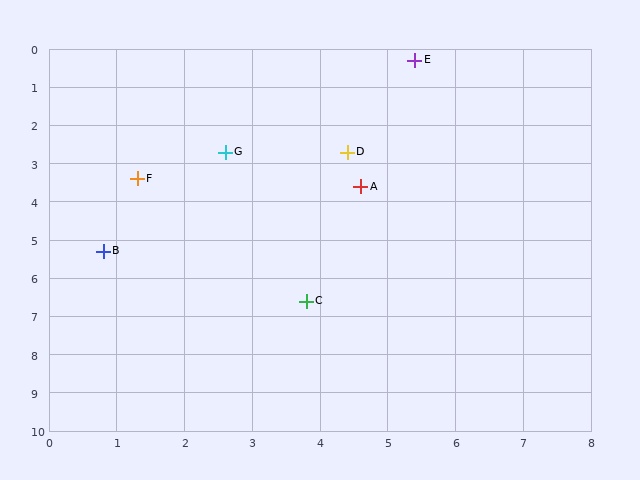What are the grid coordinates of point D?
Point D is at approximately (4.4, 2.7).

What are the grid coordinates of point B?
Point B is at approximately (0.8, 5.3).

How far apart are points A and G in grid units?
Points A and G are about 2.2 grid units apart.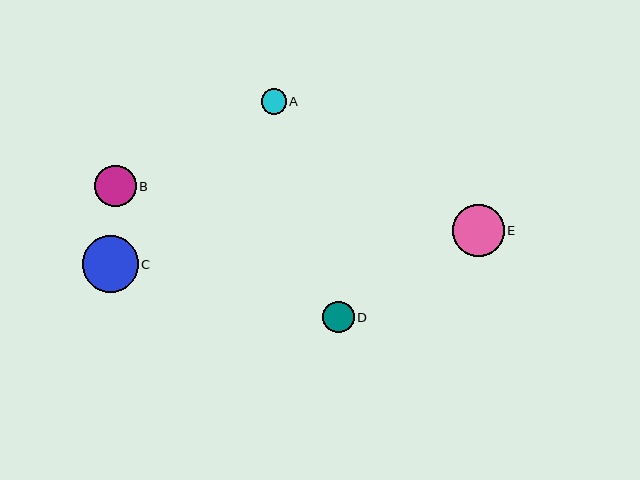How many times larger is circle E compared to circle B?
Circle E is approximately 1.3 times the size of circle B.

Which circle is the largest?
Circle C is the largest with a size of approximately 56 pixels.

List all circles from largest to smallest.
From largest to smallest: C, E, B, D, A.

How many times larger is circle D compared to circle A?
Circle D is approximately 1.2 times the size of circle A.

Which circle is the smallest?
Circle A is the smallest with a size of approximately 25 pixels.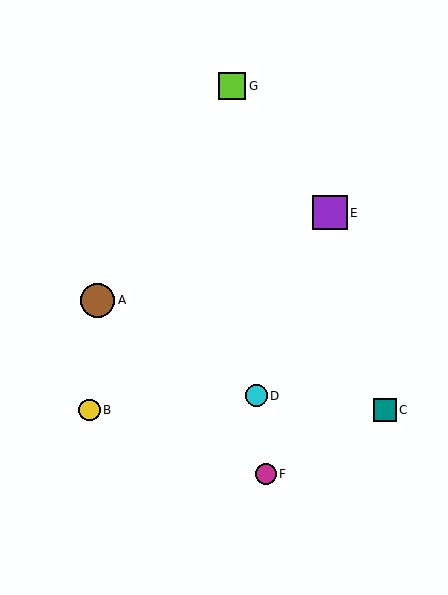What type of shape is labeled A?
Shape A is a brown circle.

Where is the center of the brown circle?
The center of the brown circle is at (98, 300).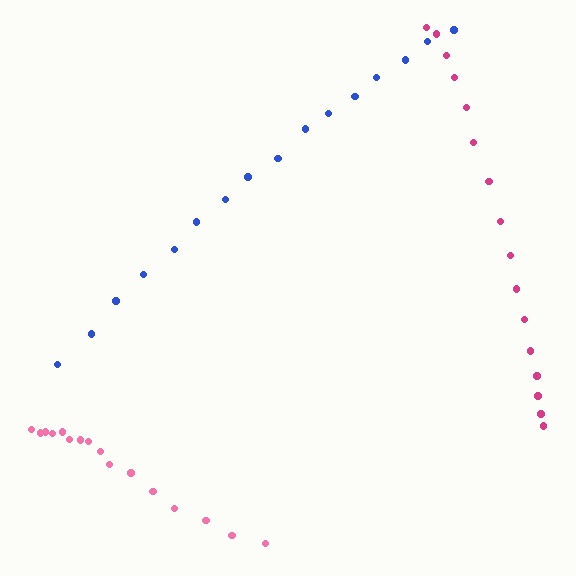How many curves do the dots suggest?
There are 3 distinct paths.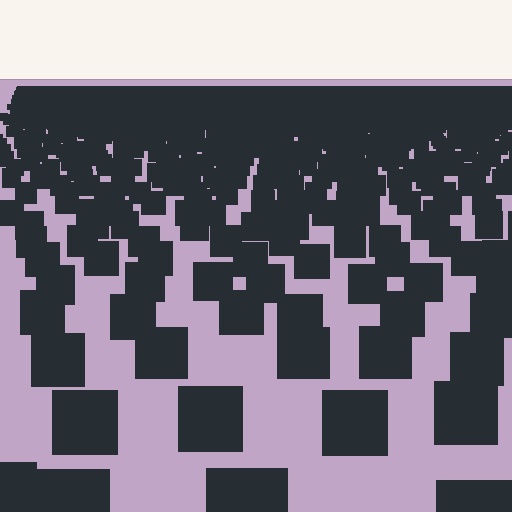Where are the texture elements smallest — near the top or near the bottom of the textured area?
Near the top.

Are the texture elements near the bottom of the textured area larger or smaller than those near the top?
Larger. Near the bottom, elements are closer to the viewer and appear at a bigger on-screen size.